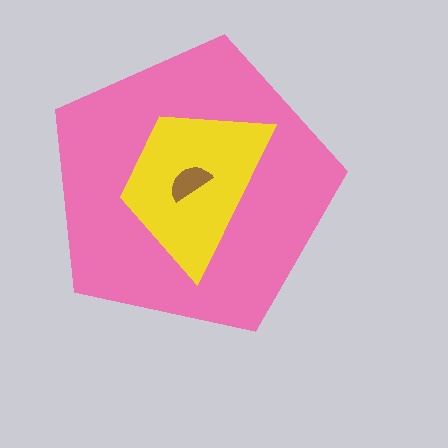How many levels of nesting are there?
3.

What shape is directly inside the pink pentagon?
The yellow trapezoid.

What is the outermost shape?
The pink pentagon.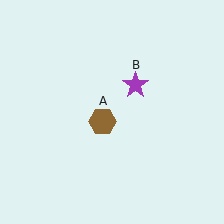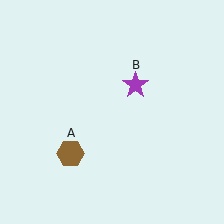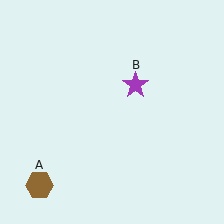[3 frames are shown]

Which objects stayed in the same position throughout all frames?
Purple star (object B) remained stationary.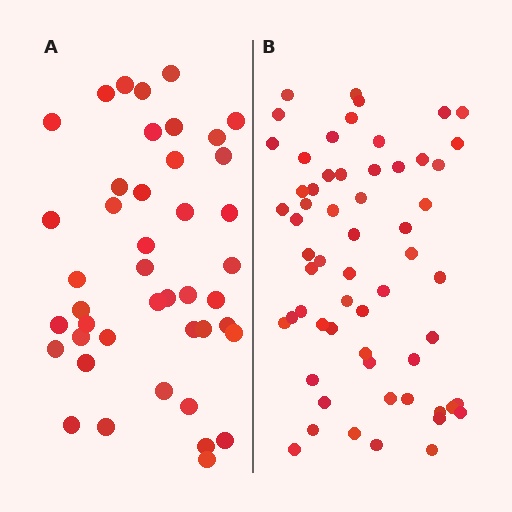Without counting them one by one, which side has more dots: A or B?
Region B (the right region) has more dots.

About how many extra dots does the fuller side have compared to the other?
Region B has approximately 15 more dots than region A.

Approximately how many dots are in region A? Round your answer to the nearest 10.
About 40 dots. (The exact count is 43, which rounds to 40.)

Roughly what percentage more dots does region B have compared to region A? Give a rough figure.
About 40% more.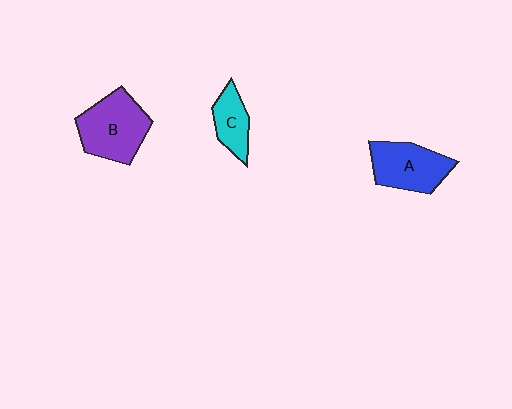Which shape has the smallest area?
Shape C (cyan).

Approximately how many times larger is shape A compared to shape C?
Approximately 1.6 times.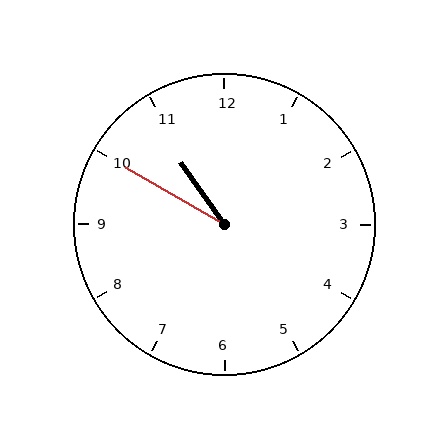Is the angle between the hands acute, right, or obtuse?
It is acute.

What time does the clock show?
10:50.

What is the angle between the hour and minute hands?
Approximately 25 degrees.